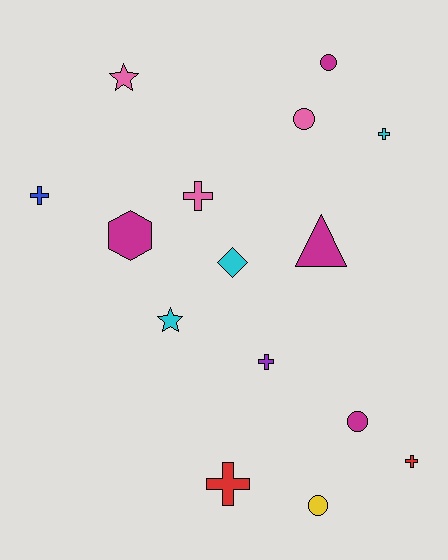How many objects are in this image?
There are 15 objects.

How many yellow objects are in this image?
There is 1 yellow object.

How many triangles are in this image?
There is 1 triangle.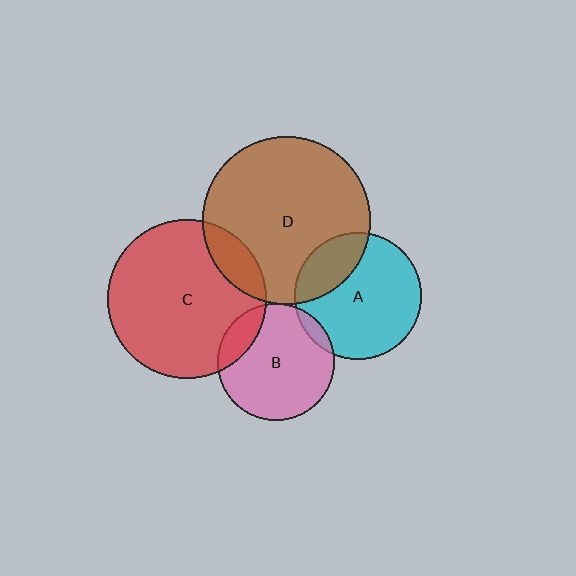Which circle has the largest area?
Circle D (brown).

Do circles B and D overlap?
Yes.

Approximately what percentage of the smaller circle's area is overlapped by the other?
Approximately 5%.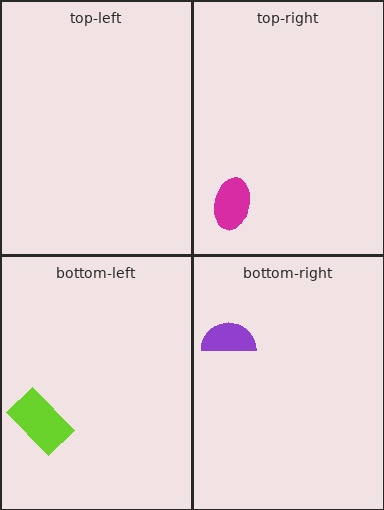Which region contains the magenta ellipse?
The top-right region.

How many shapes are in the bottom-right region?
1.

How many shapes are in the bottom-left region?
1.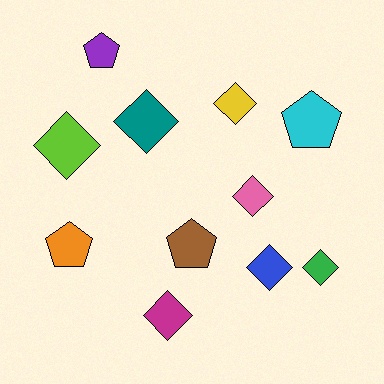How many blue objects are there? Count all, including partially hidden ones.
There is 1 blue object.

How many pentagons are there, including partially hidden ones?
There are 4 pentagons.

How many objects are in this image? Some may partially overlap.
There are 11 objects.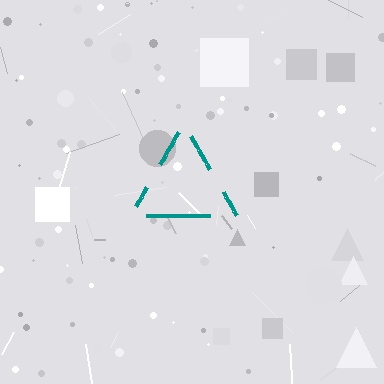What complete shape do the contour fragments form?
The contour fragments form a triangle.